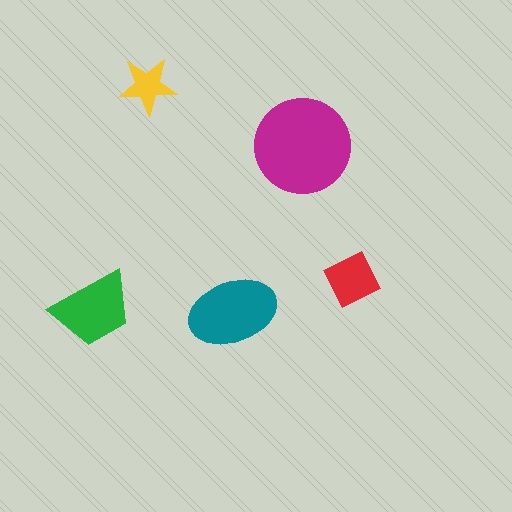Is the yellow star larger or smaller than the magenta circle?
Smaller.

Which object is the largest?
The magenta circle.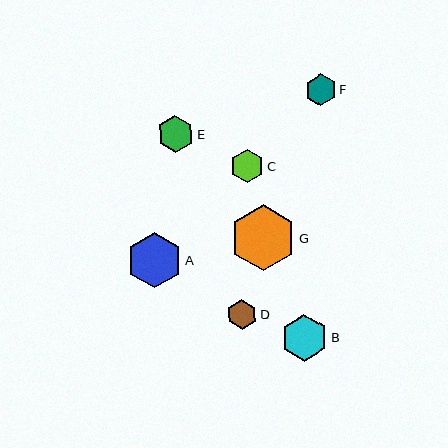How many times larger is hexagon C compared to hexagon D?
Hexagon C is approximately 1.1 times the size of hexagon D.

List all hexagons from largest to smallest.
From largest to smallest: G, A, B, E, C, F, D.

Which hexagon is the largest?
Hexagon G is the largest with a size of approximately 66 pixels.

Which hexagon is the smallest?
Hexagon D is the smallest with a size of approximately 30 pixels.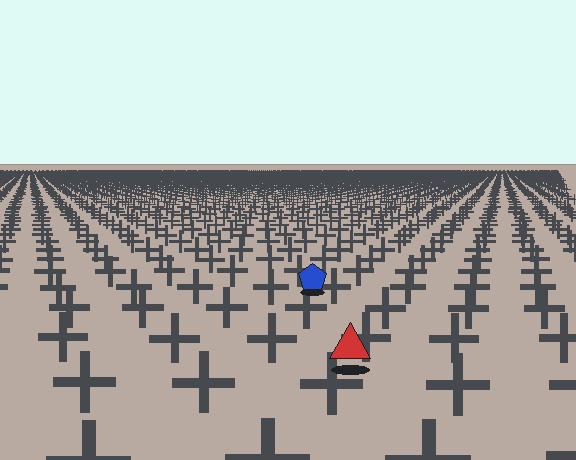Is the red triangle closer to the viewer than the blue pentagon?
Yes. The red triangle is closer — you can tell from the texture gradient: the ground texture is coarser near it.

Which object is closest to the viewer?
The red triangle is closest. The texture marks near it are larger and more spread out.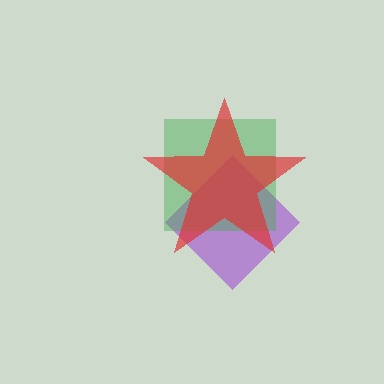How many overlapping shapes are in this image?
There are 3 overlapping shapes in the image.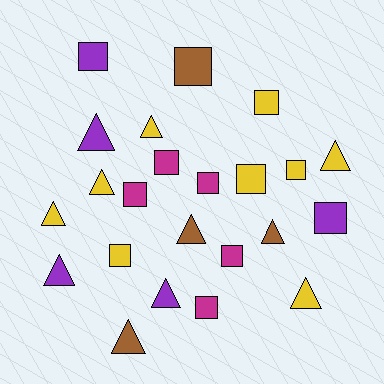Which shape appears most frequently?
Square, with 12 objects.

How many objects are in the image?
There are 23 objects.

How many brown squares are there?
There is 1 brown square.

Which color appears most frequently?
Yellow, with 9 objects.